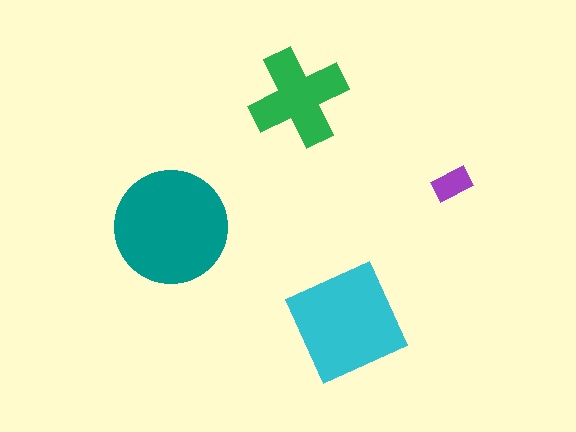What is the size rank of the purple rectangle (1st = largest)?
4th.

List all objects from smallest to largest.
The purple rectangle, the green cross, the cyan square, the teal circle.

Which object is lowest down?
The cyan square is bottommost.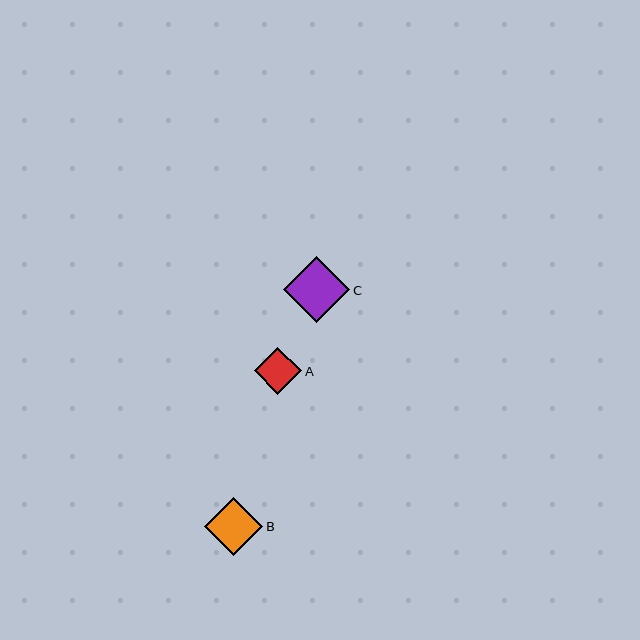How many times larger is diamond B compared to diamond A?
Diamond B is approximately 1.2 times the size of diamond A.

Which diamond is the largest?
Diamond C is the largest with a size of approximately 66 pixels.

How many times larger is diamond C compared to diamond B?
Diamond C is approximately 1.1 times the size of diamond B.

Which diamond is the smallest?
Diamond A is the smallest with a size of approximately 47 pixels.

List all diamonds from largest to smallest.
From largest to smallest: C, B, A.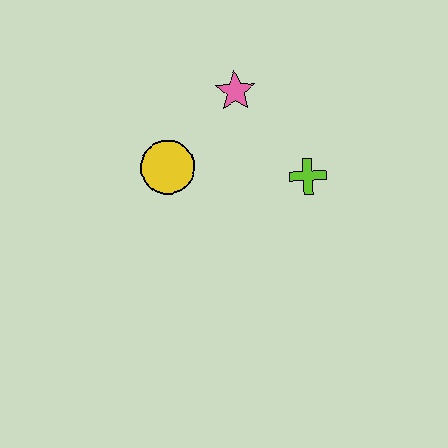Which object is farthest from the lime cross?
The yellow circle is farthest from the lime cross.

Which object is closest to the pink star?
The yellow circle is closest to the pink star.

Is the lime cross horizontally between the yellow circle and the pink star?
No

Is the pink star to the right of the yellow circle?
Yes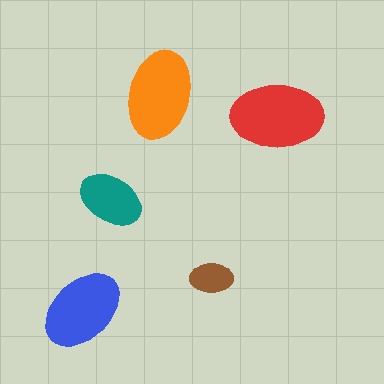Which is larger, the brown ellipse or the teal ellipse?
The teal one.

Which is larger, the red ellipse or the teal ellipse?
The red one.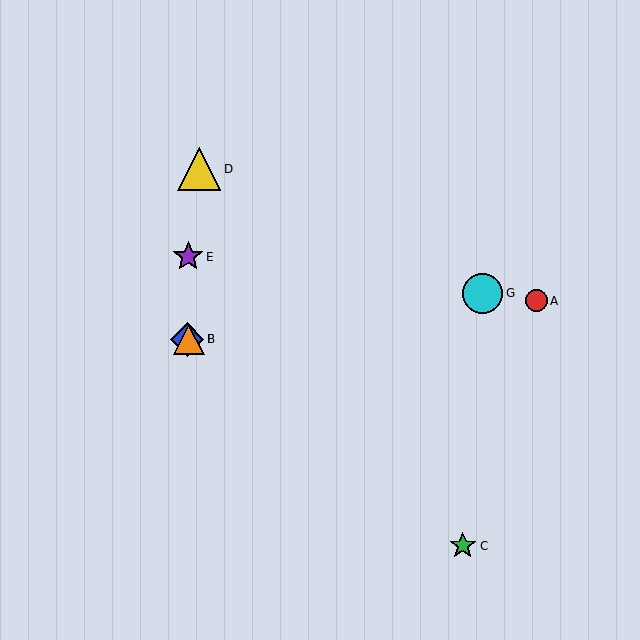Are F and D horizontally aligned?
No, F is at y≈339 and D is at y≈169.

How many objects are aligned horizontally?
2 objects (B, F) are aligned horizontally.